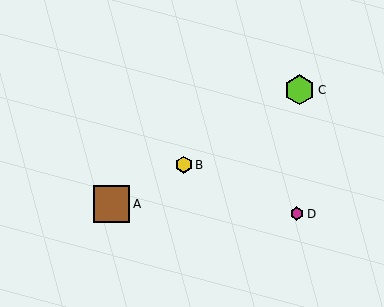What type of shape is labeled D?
Shape D is a magenta hexagon.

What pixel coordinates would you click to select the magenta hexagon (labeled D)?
Click at (297, 214) to select the magenta hexagon D.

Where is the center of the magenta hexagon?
The center of the magenta hexagon is at (297, 214).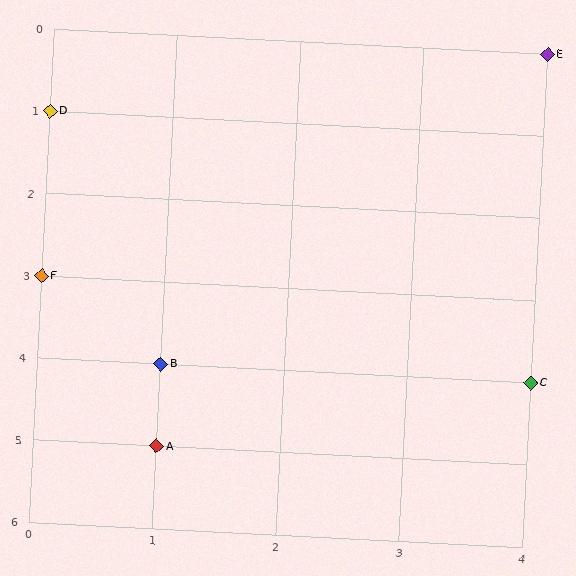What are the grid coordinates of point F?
Point F is at grid coordinates (0, 3).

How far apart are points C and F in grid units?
Points C and F are 4 columns and 1 row apart (about 4.1 grid units diagonally).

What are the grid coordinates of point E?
Point E is at grid coordinates (4, 0).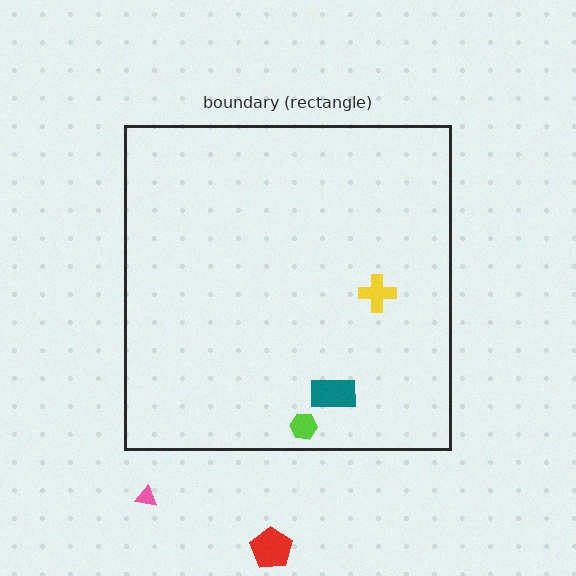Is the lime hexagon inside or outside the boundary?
Inside.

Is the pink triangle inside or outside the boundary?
Outside.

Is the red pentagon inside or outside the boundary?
Outside.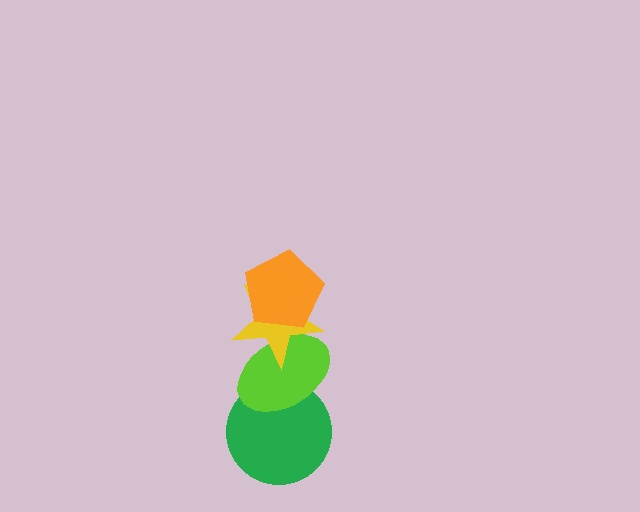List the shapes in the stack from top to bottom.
From top to bottom: the orange pentagon, the yellow star, the lime ellipse, the green circle.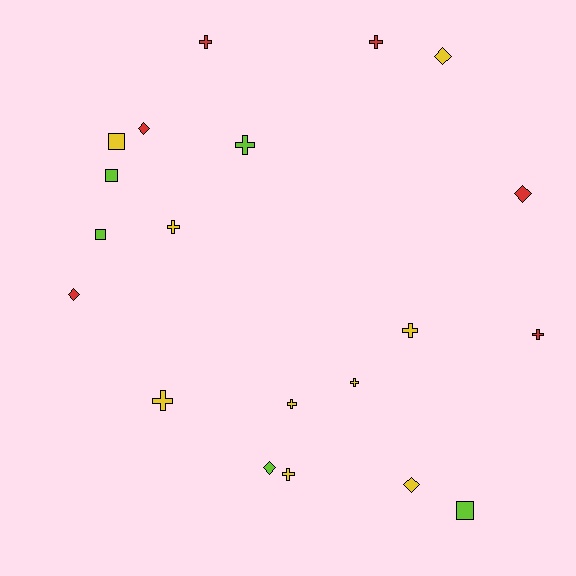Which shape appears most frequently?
Cross, with 10 objects.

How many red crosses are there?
There are 3 red crosses.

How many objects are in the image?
There are 20 objects.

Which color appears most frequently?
Yellow, with 9 objects.